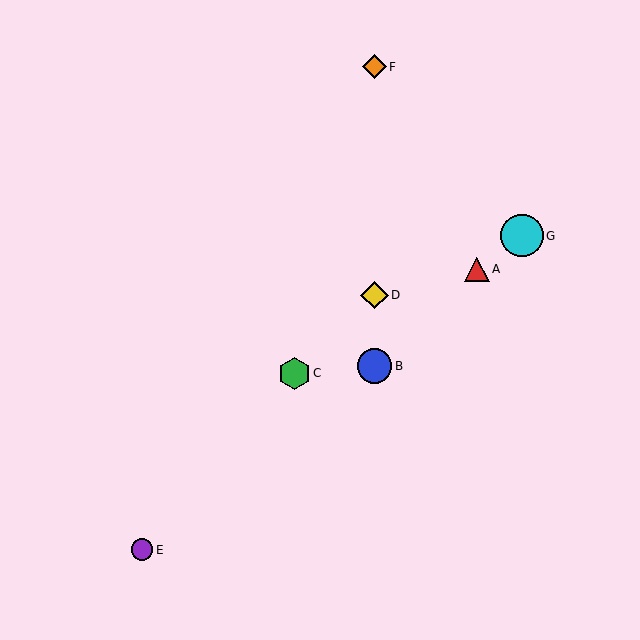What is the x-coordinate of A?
Object A is at x≈477.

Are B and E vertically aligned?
No, B is at x≈374 and E is at x≈142.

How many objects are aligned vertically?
3 objects (B, D, F) are aligned vertically.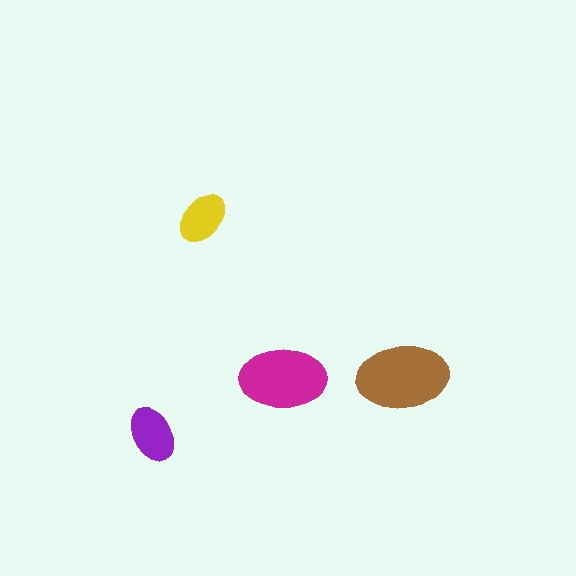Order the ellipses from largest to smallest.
the brown one, the magenta one, the purple one, the yellow one.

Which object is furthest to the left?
The purple ellipse is leftmost.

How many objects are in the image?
There are 4 objects in the image.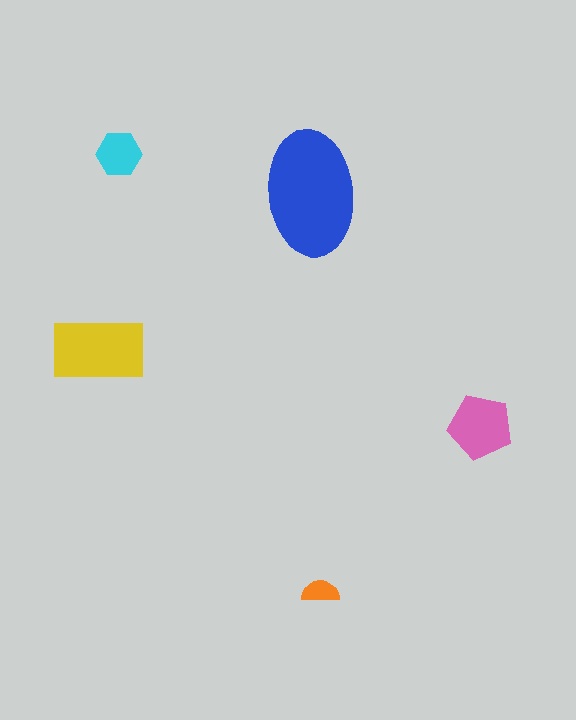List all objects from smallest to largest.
The orange semicircle, the cyan hexagon, the pink pentagon, the yellow rectangle, the blue ellipse.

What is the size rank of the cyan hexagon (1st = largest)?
4th.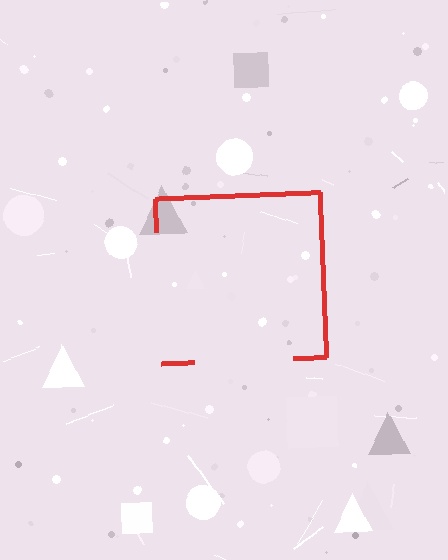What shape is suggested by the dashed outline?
The dashed outline suggests a square.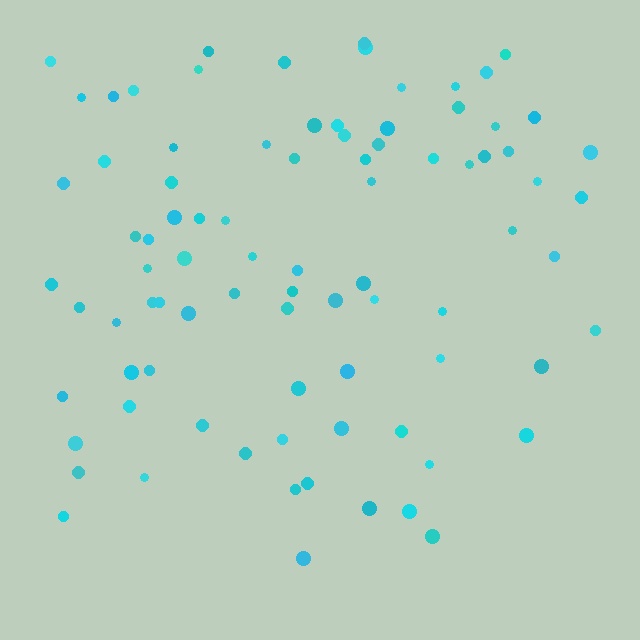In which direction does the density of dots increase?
From bottom to top, with the top side densest.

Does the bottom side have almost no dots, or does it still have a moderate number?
Still a moderate number, just noticeably fewer than the top.